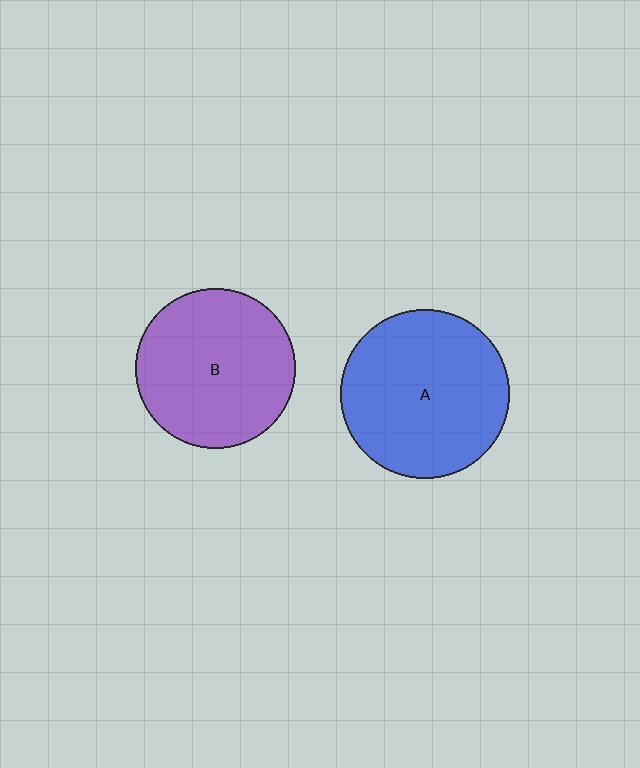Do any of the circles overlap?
No, none of the circles overlap.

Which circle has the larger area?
Circle A (blue).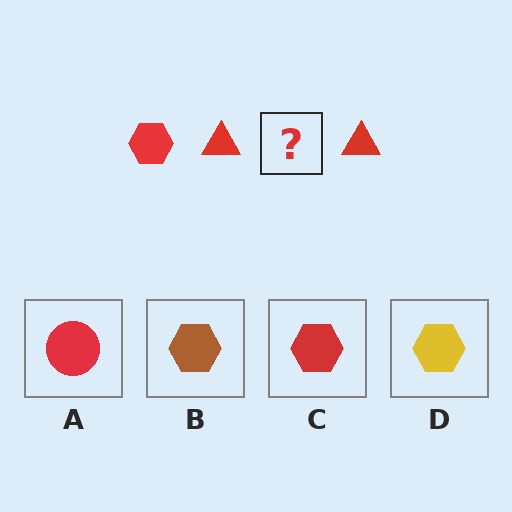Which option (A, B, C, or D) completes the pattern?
C.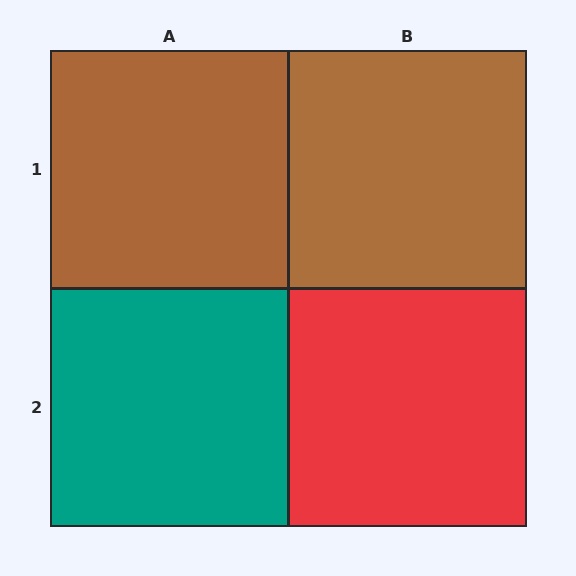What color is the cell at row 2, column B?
Red.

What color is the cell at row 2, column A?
Teal.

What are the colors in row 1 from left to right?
Brown, brown.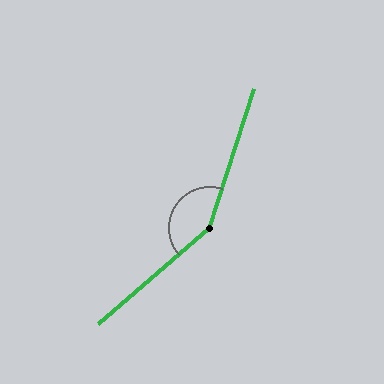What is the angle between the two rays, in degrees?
Approximately 149 degrees.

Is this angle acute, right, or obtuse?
It is obtuse.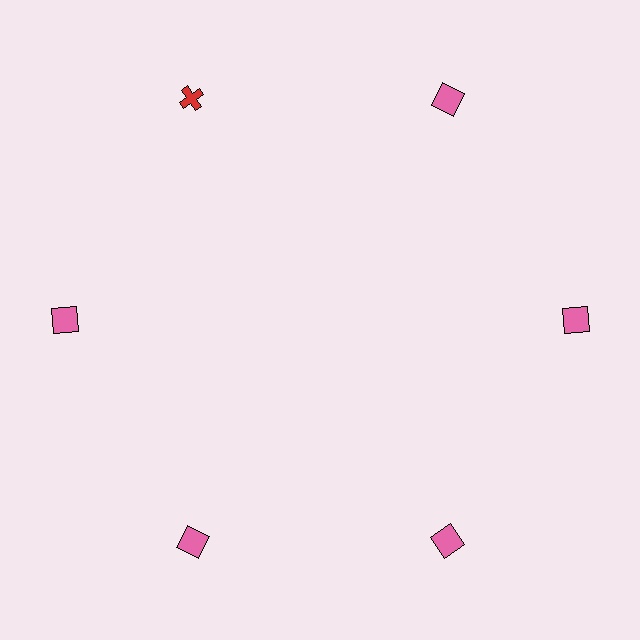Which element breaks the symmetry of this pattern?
The red cross at roughly the 11 o'clock position breaks the symmetry. All other shapes are pink squares.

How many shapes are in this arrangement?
There are 6 shapes arranged in a ring pattern.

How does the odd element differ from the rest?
It differs in both color (red instead of pink) and shape (cross instead of square).